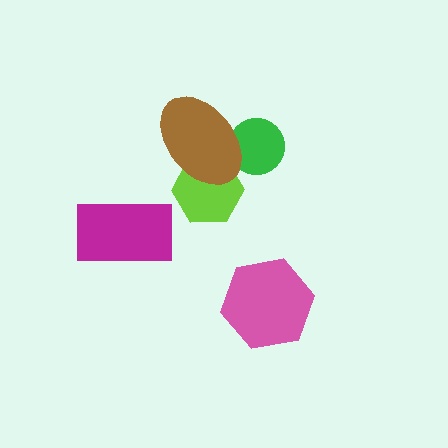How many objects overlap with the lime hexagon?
1 object overlaps with the lime hexagon.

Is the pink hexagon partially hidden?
No, no other shape covers it.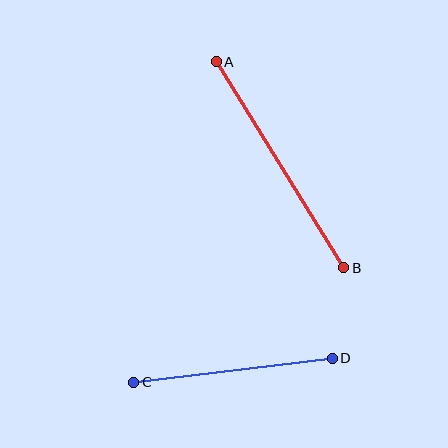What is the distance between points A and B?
The distance is approximately 242 pixels.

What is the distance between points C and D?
The distance is approximately 200 pixels.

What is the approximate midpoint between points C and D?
The midpoint is at approximately (233, 370) pixels.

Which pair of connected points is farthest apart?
Points A and B are farthest apart.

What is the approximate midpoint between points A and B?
The midpoint is at approximately (280, 165) pixels.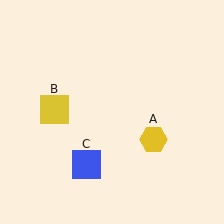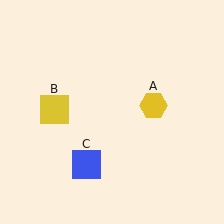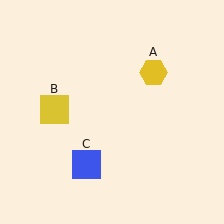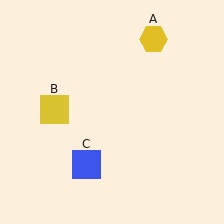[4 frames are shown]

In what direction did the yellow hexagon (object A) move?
The yellow hexagon (object A) moved up.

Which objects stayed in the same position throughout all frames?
Yellow square (object B) and blue square (object C) remained stationary.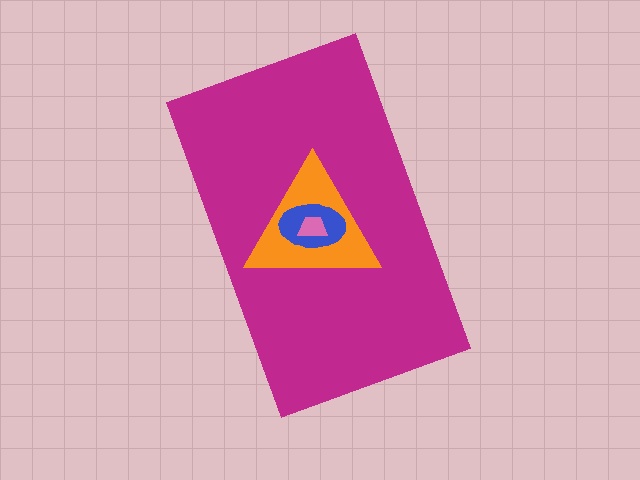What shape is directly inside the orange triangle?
The blue ellipse.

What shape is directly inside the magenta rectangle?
The orange triangle.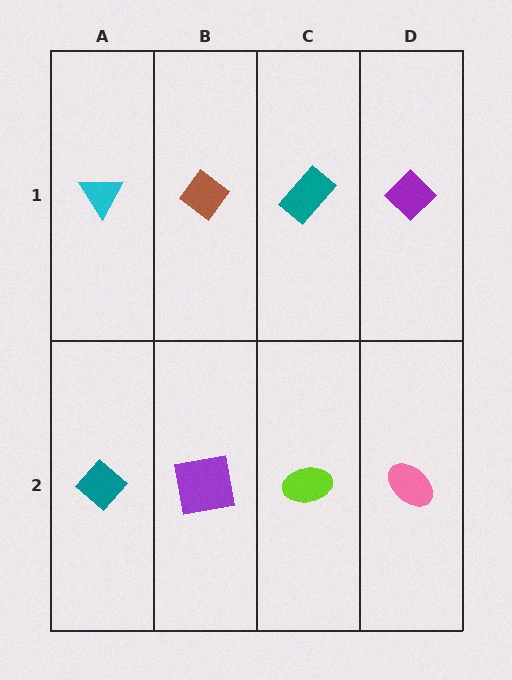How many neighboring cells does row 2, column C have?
3.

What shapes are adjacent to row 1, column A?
A teal diamond (row 2, column A), a brown diamond (row 1, column B).